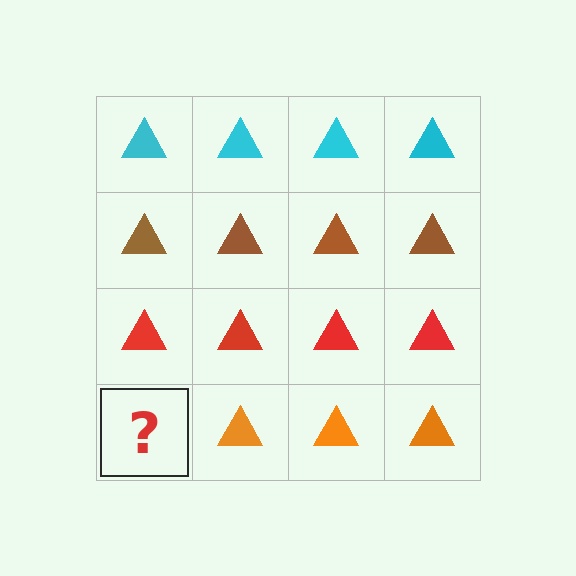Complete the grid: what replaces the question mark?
The question mark should be replaced with an orange triangle.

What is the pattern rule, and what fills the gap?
The rule is that each row has a consistent color. The gap should be filled with an orange triangle.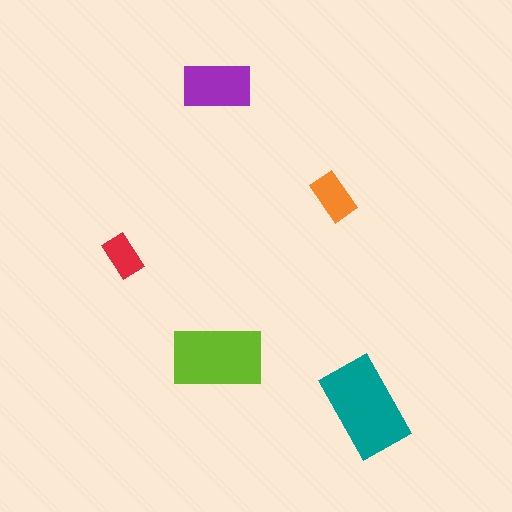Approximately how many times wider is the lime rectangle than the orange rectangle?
About 2 times wider.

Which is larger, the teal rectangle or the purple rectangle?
The teal one.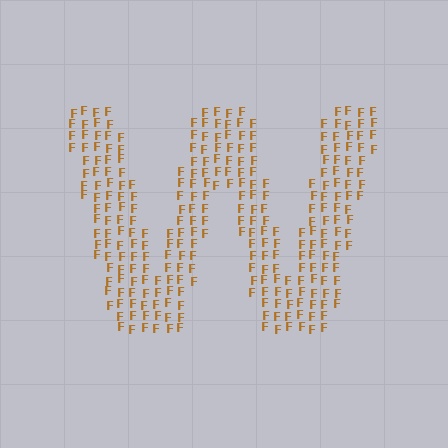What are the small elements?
The small elements are letter F's.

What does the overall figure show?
The overall figure shows the letter W.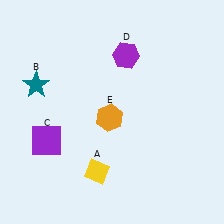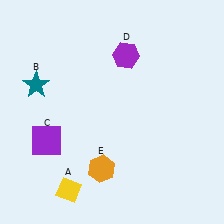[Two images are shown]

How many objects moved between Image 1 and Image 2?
2 objects moved between the two images.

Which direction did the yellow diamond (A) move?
The yellow diamond (A) moved left.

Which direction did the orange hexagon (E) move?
The orange hexagon (E) moved down.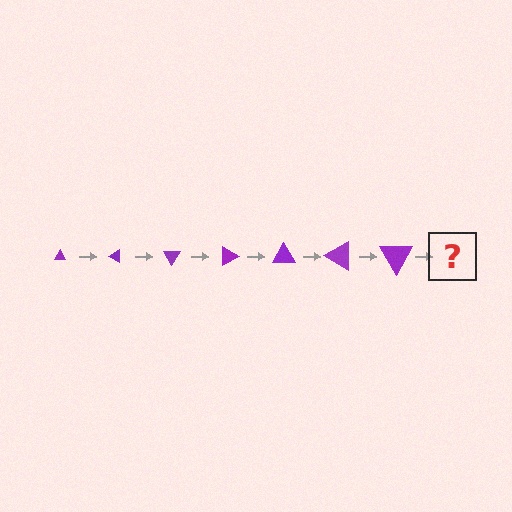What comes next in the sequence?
The next element should be a triangle, larger than the previous one and rotated 210 degrees from the start.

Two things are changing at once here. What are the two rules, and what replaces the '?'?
The two rules are that the triangle grows larger each step and it rotates 30 degrees each step. The '?' should be a triangle, larger than the previous one and rotated 210 degrees from the start.